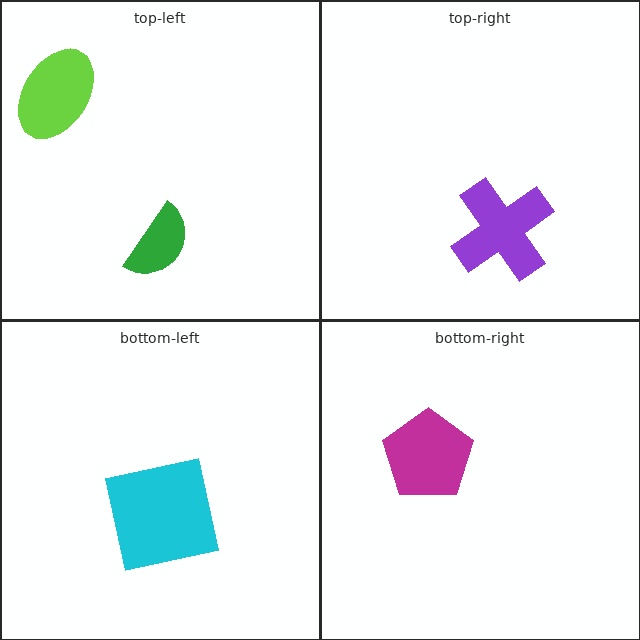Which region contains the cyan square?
The bottom-left region.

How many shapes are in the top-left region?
2.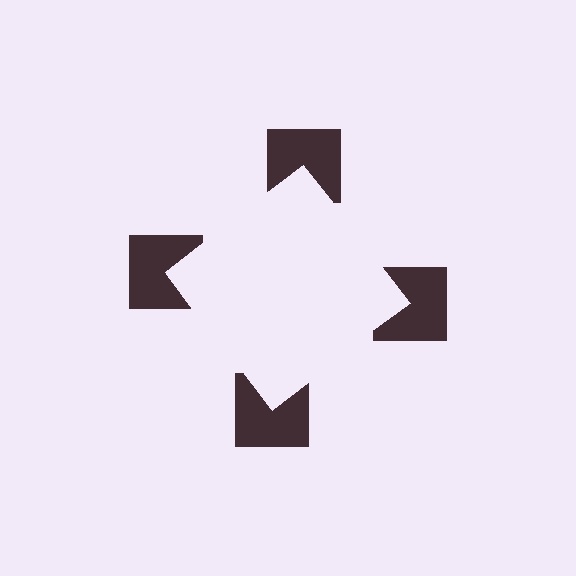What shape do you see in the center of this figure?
An illusory square — its edges are inferred from the aligned wedge cuts in the notched squares, not physically drawn.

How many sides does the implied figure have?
4 sides.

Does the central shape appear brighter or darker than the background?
It typically appears slightly brighter than the background, even though no actual brightness change is drawn.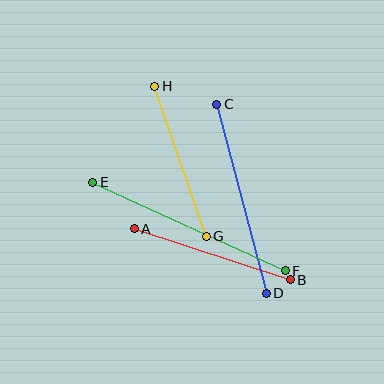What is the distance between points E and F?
The distance is approximately 212 pixels.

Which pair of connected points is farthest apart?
Points E and F are farthest apart.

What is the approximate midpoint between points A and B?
The midpoint is at approximately (212, 254) pixels.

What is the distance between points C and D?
The distance is approximately 195 pixels.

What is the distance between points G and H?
The distance is approximately 159 pixels.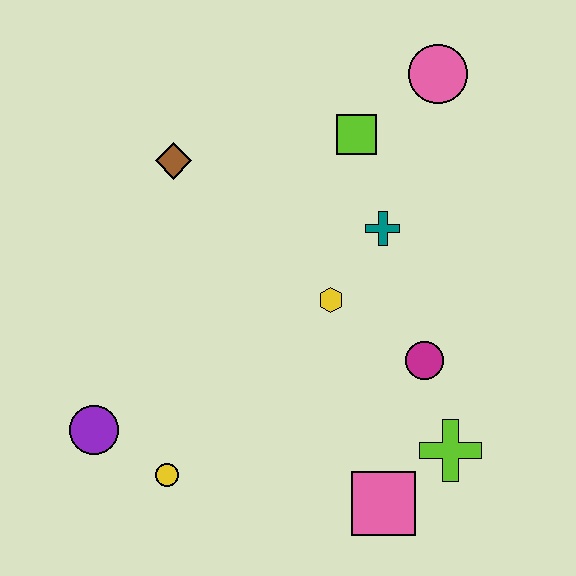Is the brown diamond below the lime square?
Yes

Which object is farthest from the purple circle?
The pink circle is farthest from the purple circle.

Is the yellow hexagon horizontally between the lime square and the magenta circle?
No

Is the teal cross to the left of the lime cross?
Yes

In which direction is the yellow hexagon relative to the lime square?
The yellow hexagon is below the lime square.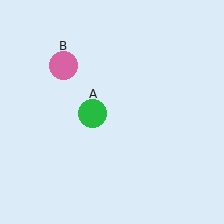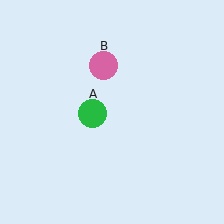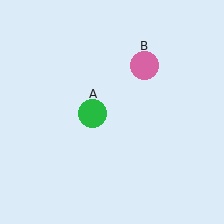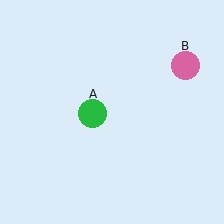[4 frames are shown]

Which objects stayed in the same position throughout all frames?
Green circle (object A) remained stationary.